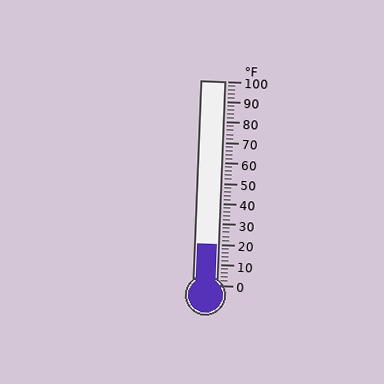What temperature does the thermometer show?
The thermometer shows approximately 20°F.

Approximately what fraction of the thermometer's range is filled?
The thermometer is filled to approximately 20% of its range.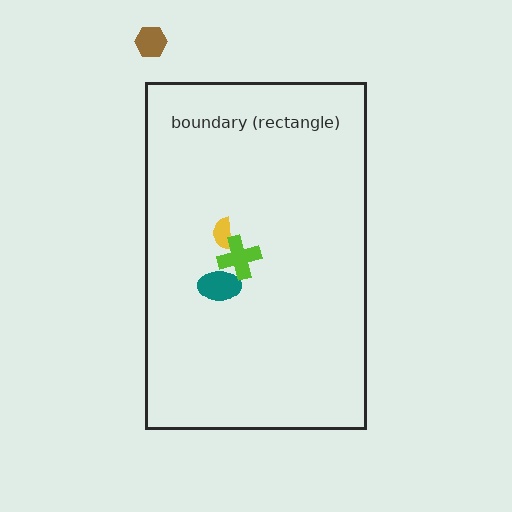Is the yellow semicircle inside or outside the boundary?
Inside.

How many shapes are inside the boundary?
3 inside, 1 outside.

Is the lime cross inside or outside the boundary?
Inside.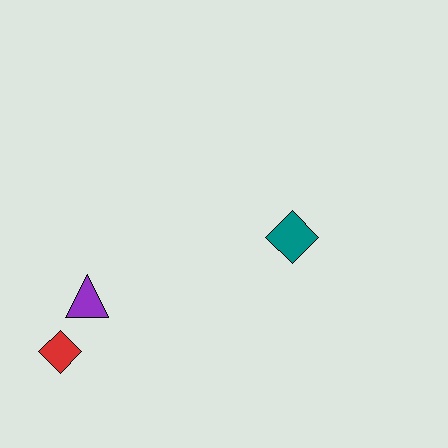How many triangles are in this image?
There is 1 triangle.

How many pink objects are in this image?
There are no pink objects.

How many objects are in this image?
There are 3 objects.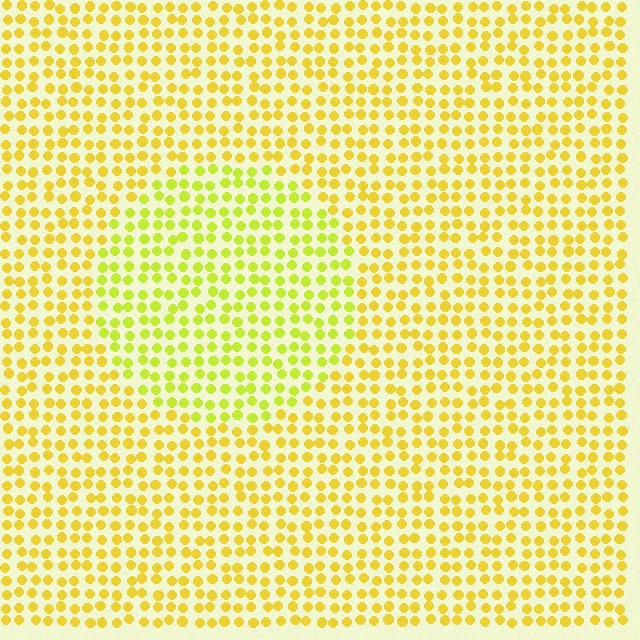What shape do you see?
I see a circle.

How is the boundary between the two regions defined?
The boundary is defined purely by a slight shift in hue (about 22 degrees). Spacing, size, and orientation are identical on both sides.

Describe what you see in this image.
The image is filled with small yellow elements in a uniform arrangement. A circle-shaped region is visible where the elements are tinted to a slightly different hue, forming a subtle color boundary.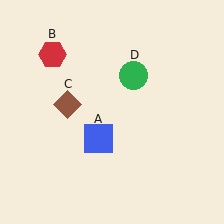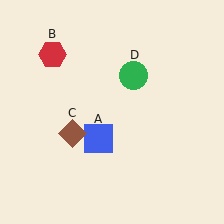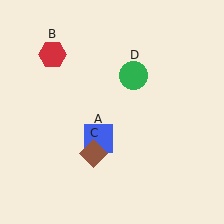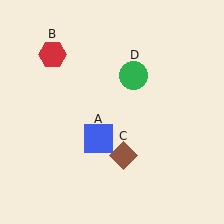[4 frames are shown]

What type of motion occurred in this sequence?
The brown diamond (object C) rotated counterclockwise around the center of the scene.